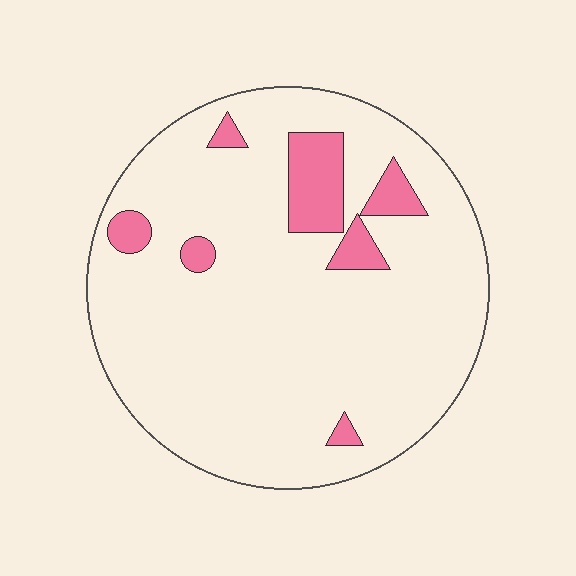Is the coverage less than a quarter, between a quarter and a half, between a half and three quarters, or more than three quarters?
Less than a quarter.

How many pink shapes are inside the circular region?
7.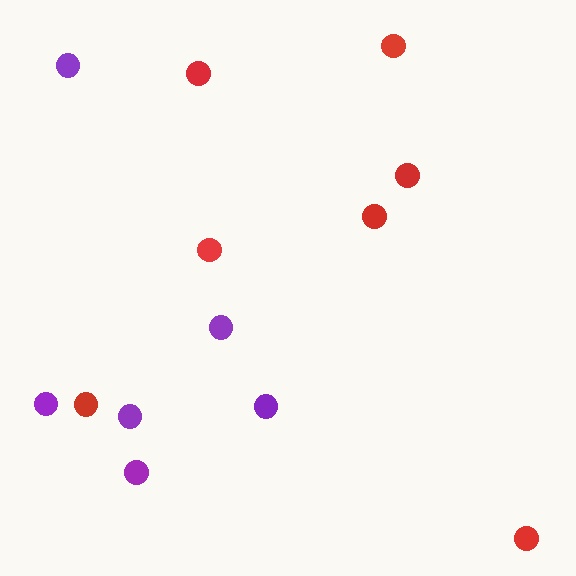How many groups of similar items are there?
There are 2 groups: one group of purple circles (6) and one group of red circles (7).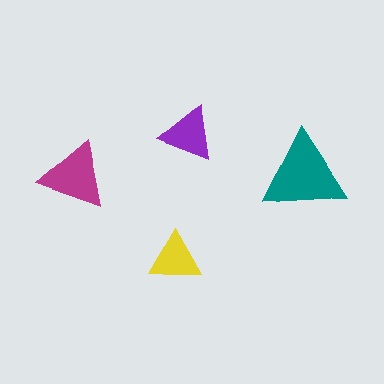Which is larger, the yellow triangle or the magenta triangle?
The magenta one.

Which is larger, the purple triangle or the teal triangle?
The teal one.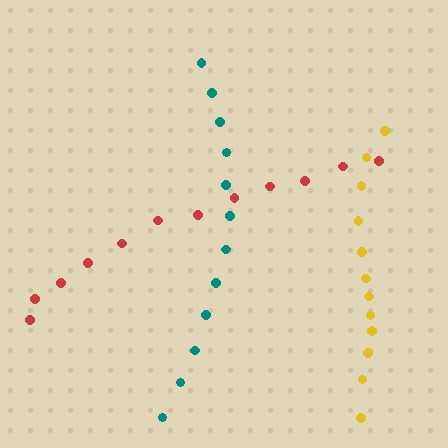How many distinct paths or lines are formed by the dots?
There are 3 distinct paths.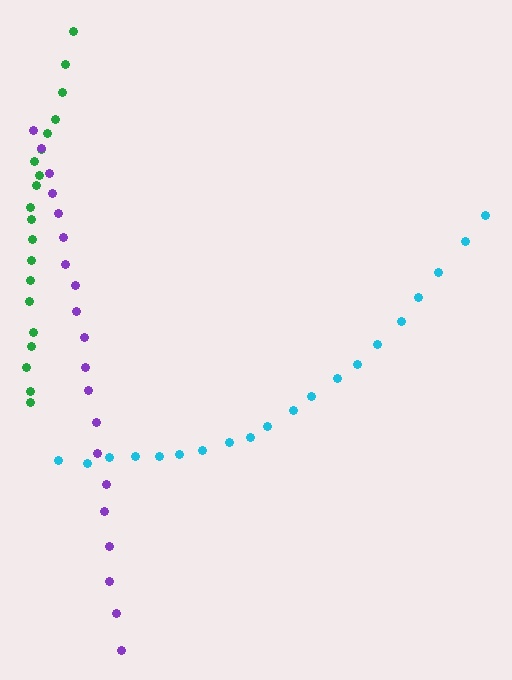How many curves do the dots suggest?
There are 3 distinct paths.